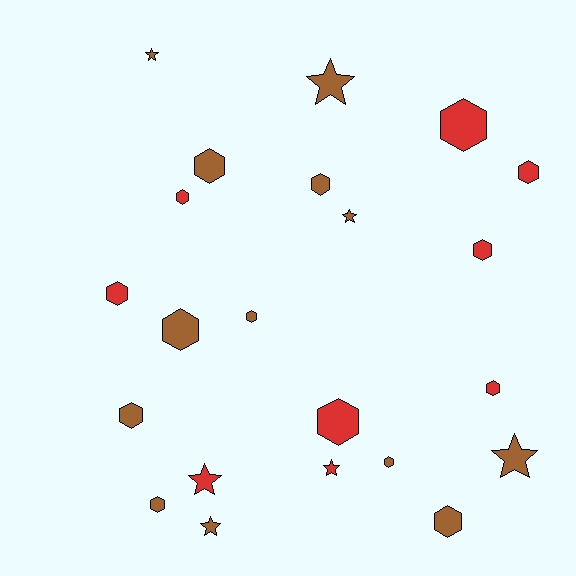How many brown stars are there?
There are 5 brown stars.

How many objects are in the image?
There are 22 objects.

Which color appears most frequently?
Brown, with 13 objects.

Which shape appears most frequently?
Hexagon, with 15 objects.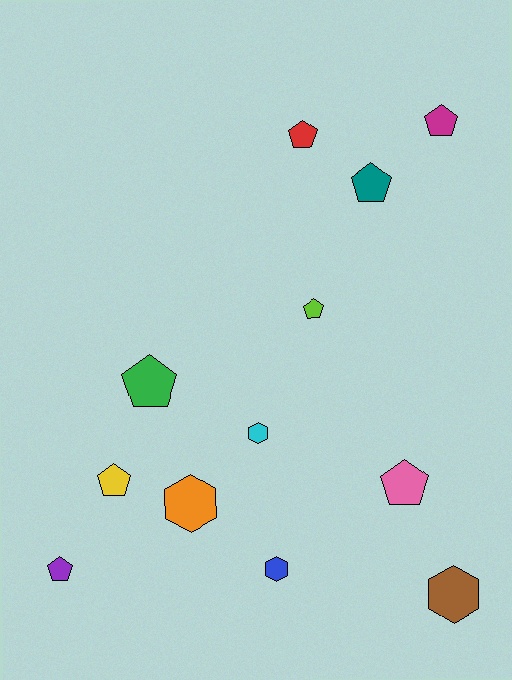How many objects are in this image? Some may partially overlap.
There are 12 objects.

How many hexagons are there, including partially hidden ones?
There are 4 hexagons.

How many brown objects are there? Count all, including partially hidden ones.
There is 1 brown object.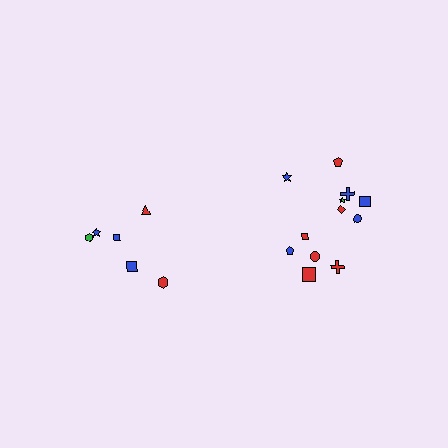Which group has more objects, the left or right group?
The right group.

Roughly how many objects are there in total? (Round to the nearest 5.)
Roughly 20 objects in total.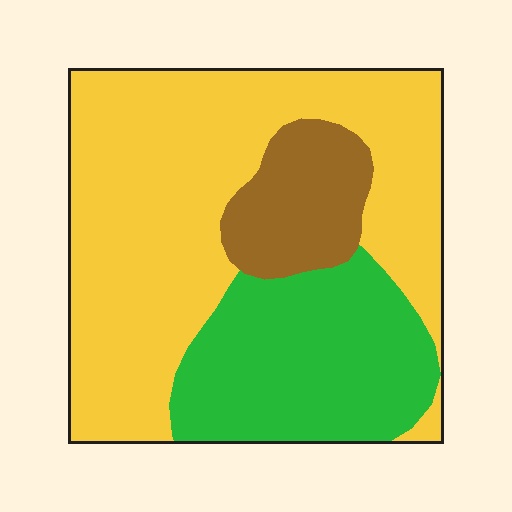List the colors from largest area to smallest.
From largest to smallest: yellow, green, brown.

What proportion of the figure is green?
Green covers 28% of the figure.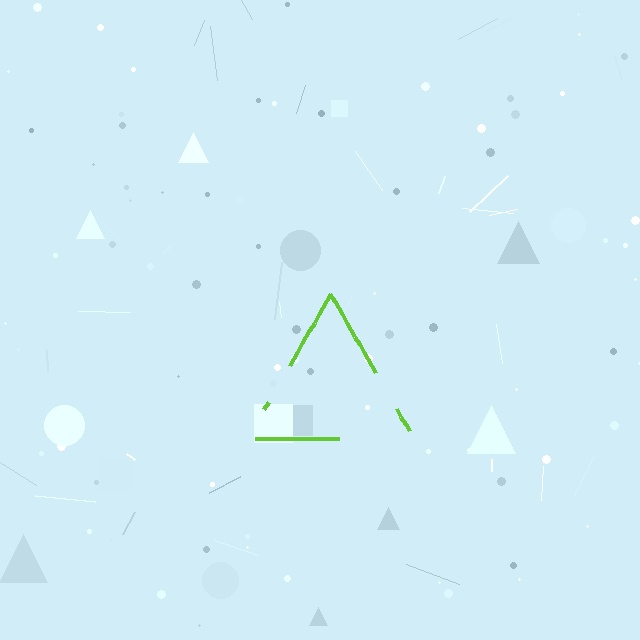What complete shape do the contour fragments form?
The contour fragments form a triangle.